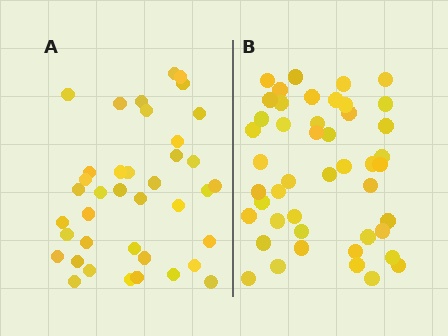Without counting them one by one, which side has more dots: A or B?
Region B (the right region) has more dots.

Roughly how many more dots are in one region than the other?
Region B has roughly 8 or so more dots than region A.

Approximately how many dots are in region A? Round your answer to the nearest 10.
About 40 dots. (The exact count is 39, which rounds to 40.)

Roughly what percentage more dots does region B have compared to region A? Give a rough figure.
About 20% more.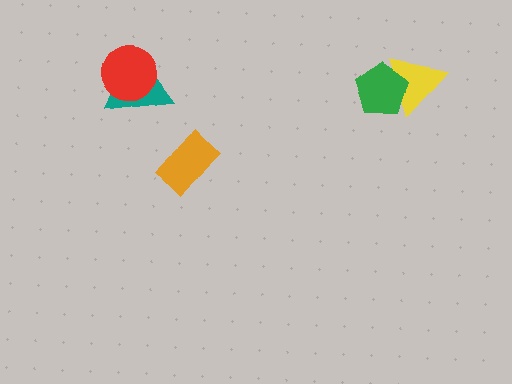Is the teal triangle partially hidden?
Yes, it is partially covered by another shape.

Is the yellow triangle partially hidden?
Yes, it is partially covered by another shape.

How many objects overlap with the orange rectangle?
0 objects overlap with the orange rectangle.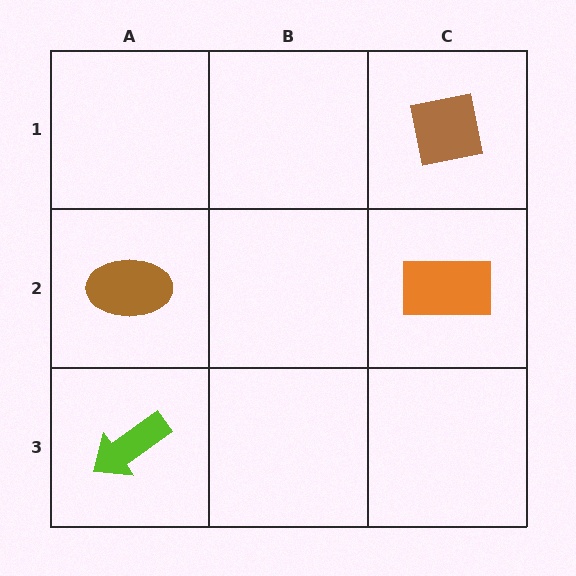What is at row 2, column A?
A brown ellipse.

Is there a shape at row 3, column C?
No, that cell is empty.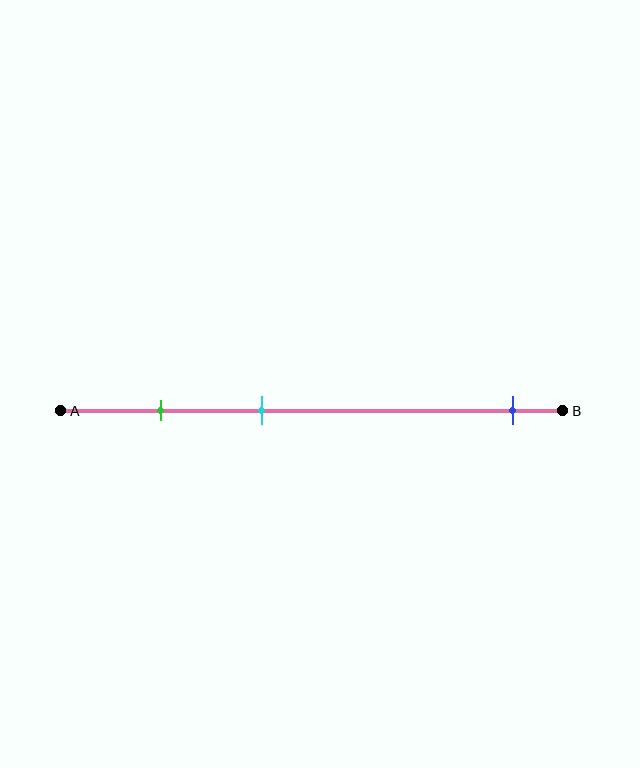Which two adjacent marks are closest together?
The green and cyan marks are the closest adjacent pair.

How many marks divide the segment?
There are 3 marks dividing the segment.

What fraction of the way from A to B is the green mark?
The green mark is approximately 20% (0.2) of the way from A to B.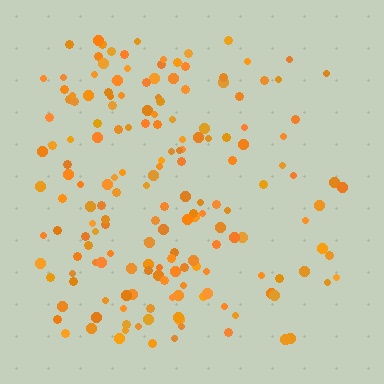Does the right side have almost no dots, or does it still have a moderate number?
Still a moderate number, just noticeably fewer than the left.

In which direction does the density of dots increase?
From right to left, with the left side densest.